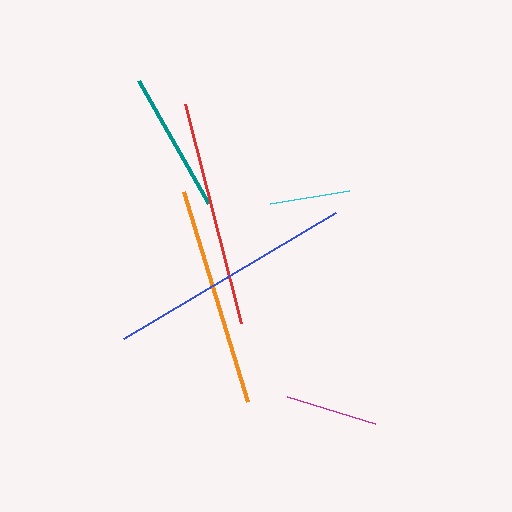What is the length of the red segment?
The red segment is approximately 226 pixels long.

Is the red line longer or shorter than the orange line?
The red line is longer than the orange line.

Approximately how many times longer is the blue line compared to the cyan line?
The blue line is approximately 3.1 times the length of the cyan line.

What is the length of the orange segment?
The orange segment is approximately 219 pixels long.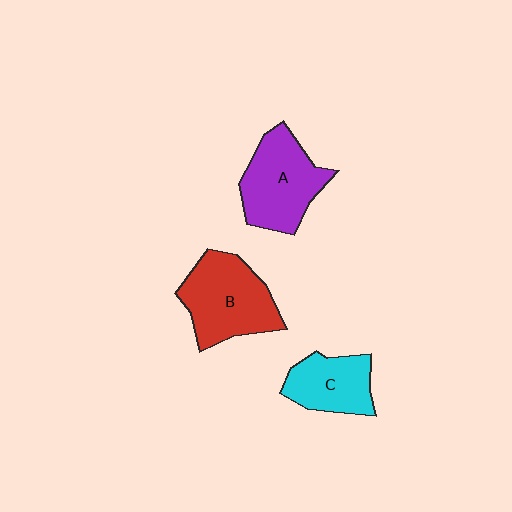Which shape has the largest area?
Shape B (red).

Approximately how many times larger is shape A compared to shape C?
Approximately 1.4 times.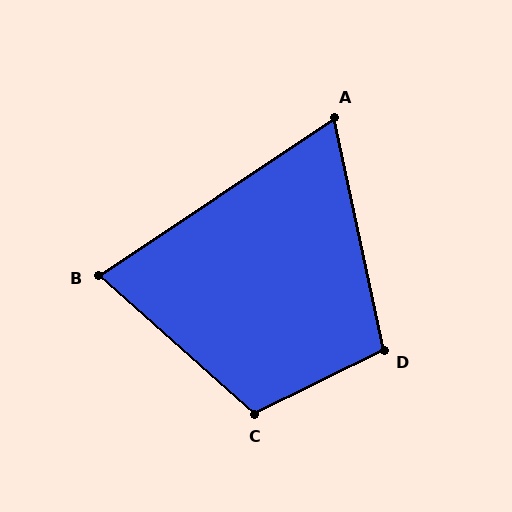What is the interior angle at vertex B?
Approximately 76 degrees (acute).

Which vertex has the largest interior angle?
C, at approximately 112 degrees.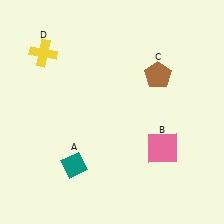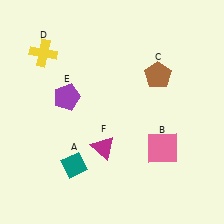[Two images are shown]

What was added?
A purple pentagon (E), a magenta triangle (F) were added in Image 2.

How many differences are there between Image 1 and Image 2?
There are 2 differences between the two images.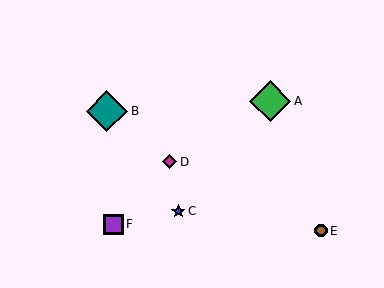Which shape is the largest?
The teal diamond (labeled B) is the largest.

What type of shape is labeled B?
Shape B is a teal diamond.